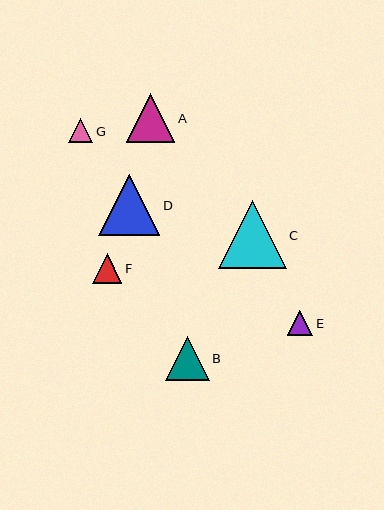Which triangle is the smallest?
Triangle G is the smallest with a size of approximately 24 pixels.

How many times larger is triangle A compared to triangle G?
Triangle A is approximately 2.0 times the size of triangle G.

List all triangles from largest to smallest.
From largest to smallest: C, D, A, B, F, E, G.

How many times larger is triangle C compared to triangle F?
Triangle C is approximately 2.3 times the size of triangle F.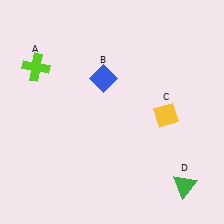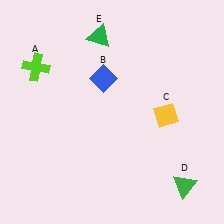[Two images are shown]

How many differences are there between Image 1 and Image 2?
There is 1 difference between the two images.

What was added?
A green triangle (E) was added in Image 2.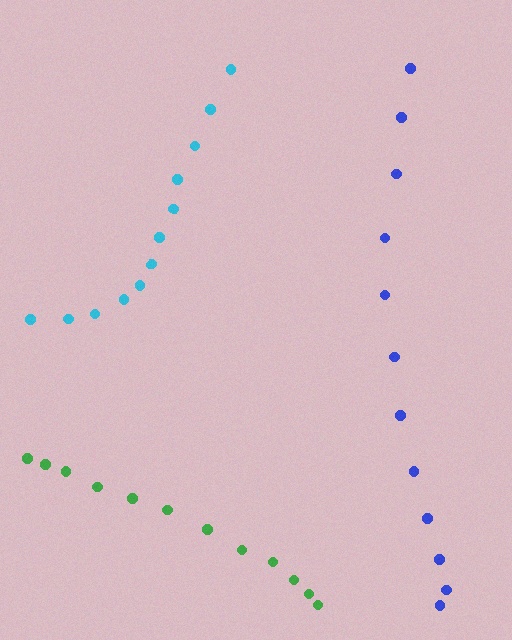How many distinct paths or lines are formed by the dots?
There are 3 distinct paths.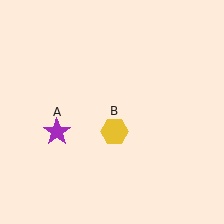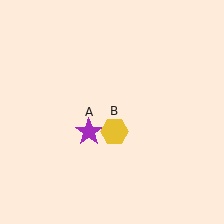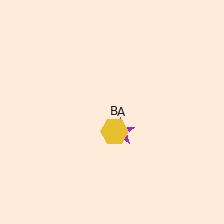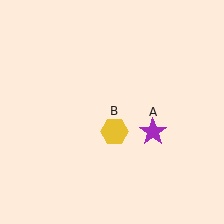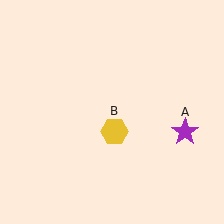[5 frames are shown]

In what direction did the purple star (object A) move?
The purple star (object A) moved right.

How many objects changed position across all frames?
1 object changed position: purple star (object A).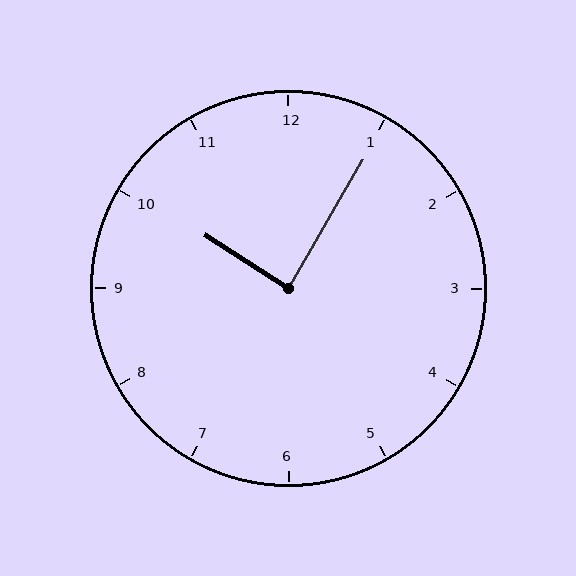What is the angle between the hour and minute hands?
Approximately 88 degrees.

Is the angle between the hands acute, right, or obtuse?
It is right.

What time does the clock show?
10:05.